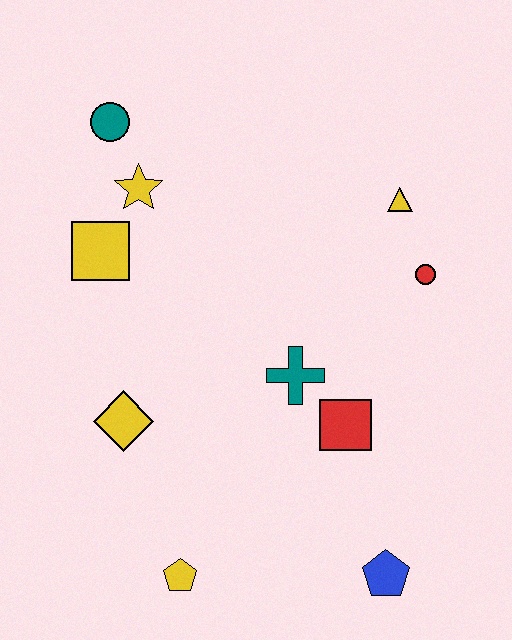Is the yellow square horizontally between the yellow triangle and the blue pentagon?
No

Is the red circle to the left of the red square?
No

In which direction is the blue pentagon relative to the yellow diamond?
The blue pentagon is to the right of the yellow diamond.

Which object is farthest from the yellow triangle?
The yellow pentagon is farthest from the yellow triangle.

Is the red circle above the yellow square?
No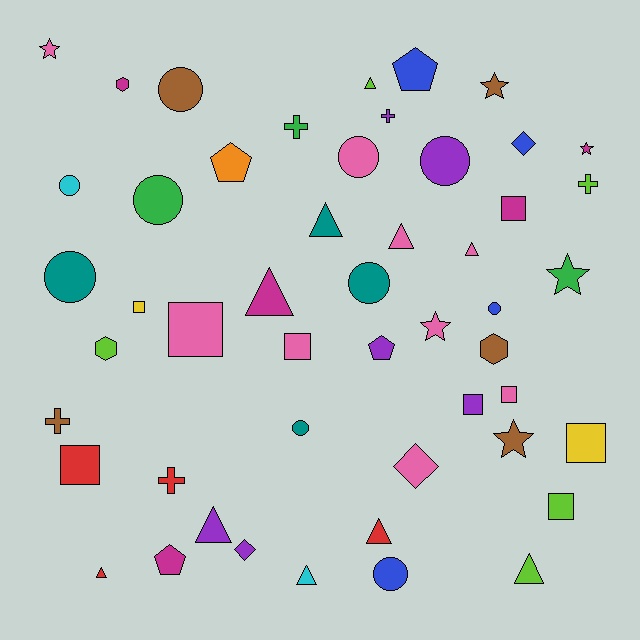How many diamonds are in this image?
There are 3 diamonds.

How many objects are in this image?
There are 50 objects.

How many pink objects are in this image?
There are 9 pink objects.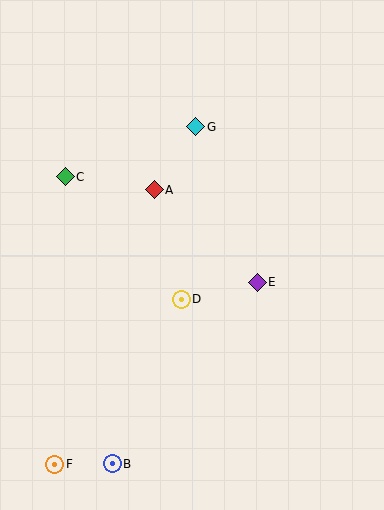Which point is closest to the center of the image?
Point D at (181, 299) is closest to the center.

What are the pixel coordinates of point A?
Point A is at (154, 190).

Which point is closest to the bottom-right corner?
Point E is closest to the bottom-right corner.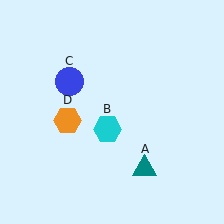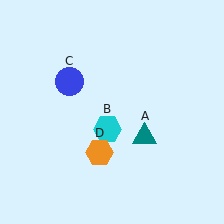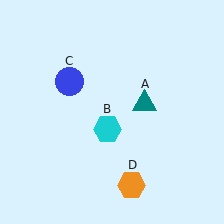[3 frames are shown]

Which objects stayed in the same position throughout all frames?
Cyan hexagon (object B) and blue circle (object C) remained stationary.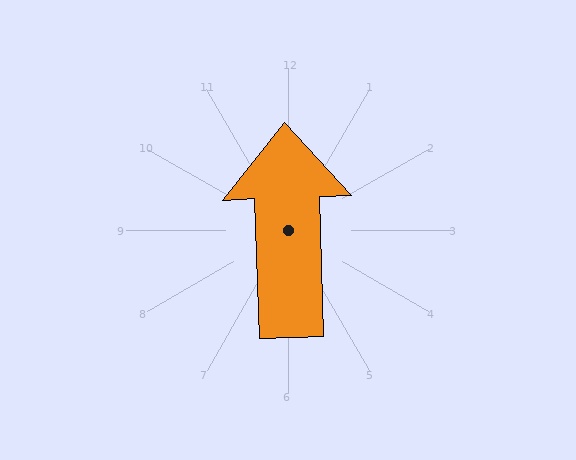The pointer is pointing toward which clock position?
Roughly 12 o'clock.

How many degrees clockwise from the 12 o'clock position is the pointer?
Approximately 358 degrees.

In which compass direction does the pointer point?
North.